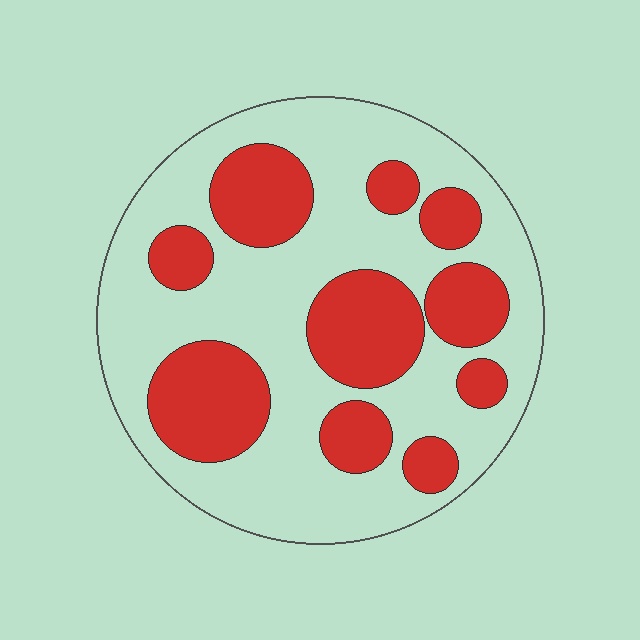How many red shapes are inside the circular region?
10.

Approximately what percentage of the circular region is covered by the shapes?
Approximately 35%.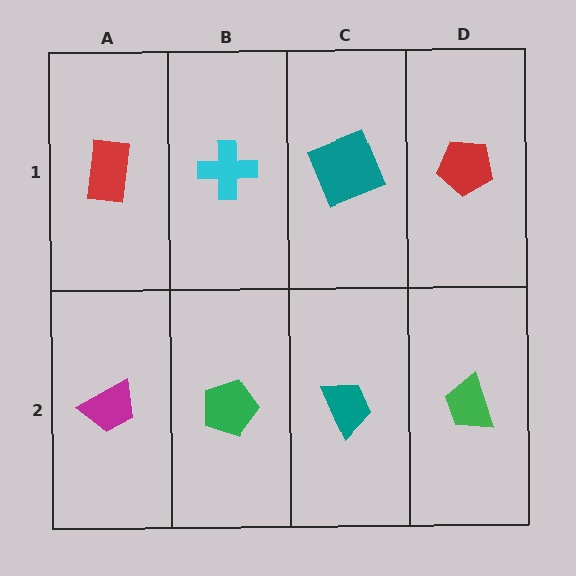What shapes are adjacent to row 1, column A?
A magenta trapezoid (row 2, column A), a cyan cross (row 1, column B).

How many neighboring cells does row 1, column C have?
3.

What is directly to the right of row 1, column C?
A red pentagon.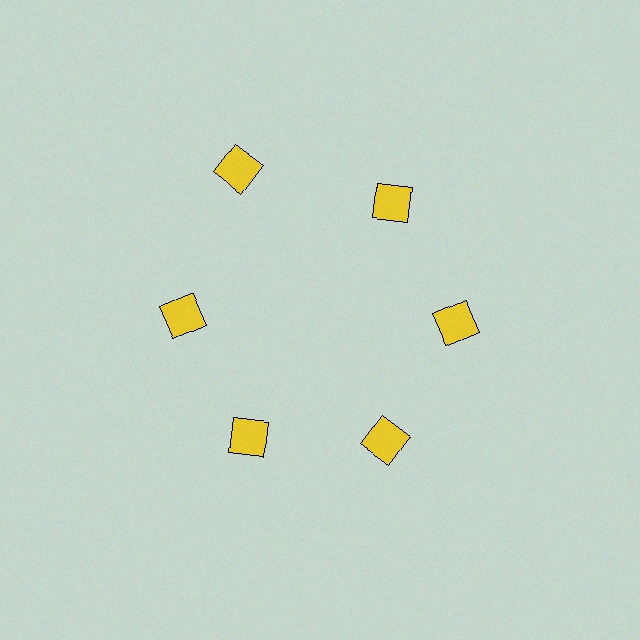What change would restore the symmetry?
The symmetry would be restored by moving it inward, back onto the ring so that all 6 squares sit at equal angles and equal distance from the center.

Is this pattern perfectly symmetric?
No. The 6 yellow squares are arranged in a ring, but one element near the 11 o'clock position is pushed outward from the center, breaking the 6-fold rotational symmetry.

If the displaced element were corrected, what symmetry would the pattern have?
It would have 6-fold rotational symmetry — the pattern would map onto itself every 60 degrees.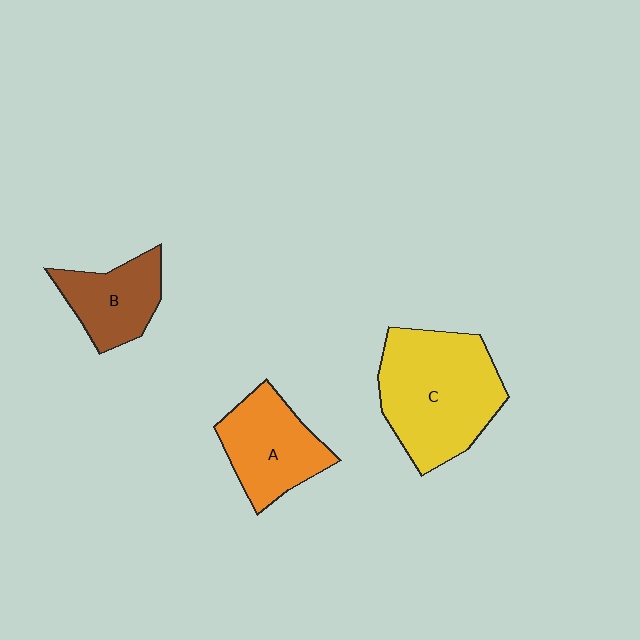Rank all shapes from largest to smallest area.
From largest to smallest: C (yellow), A (orange), B (brown).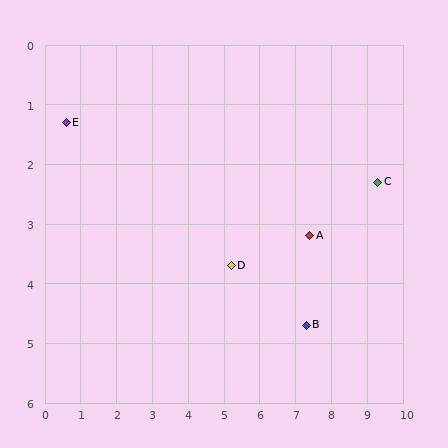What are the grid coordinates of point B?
Point B is at approximately (7.3, 4.7).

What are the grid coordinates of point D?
Point D is at approximately (5.2, 3.7).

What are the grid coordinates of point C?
Point C is at approximately (9.3, 2.3).